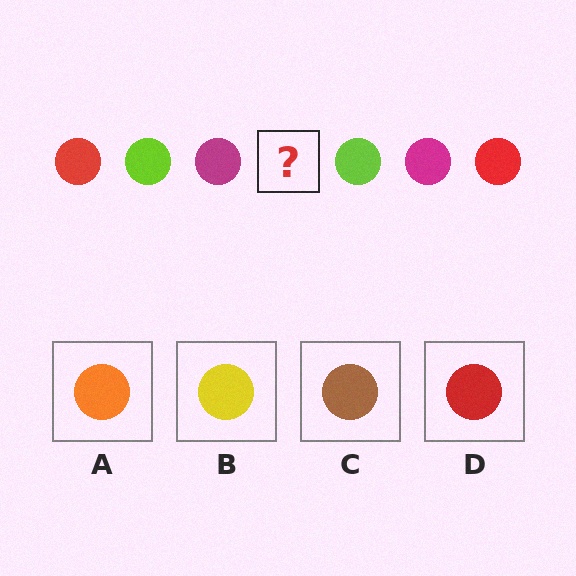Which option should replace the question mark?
Option D.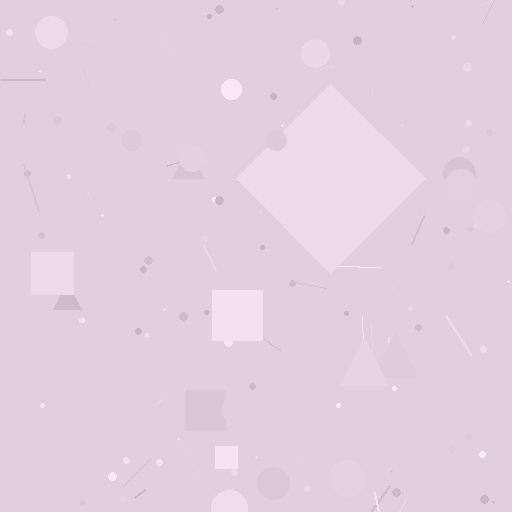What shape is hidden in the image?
A diamond is hidden in the image.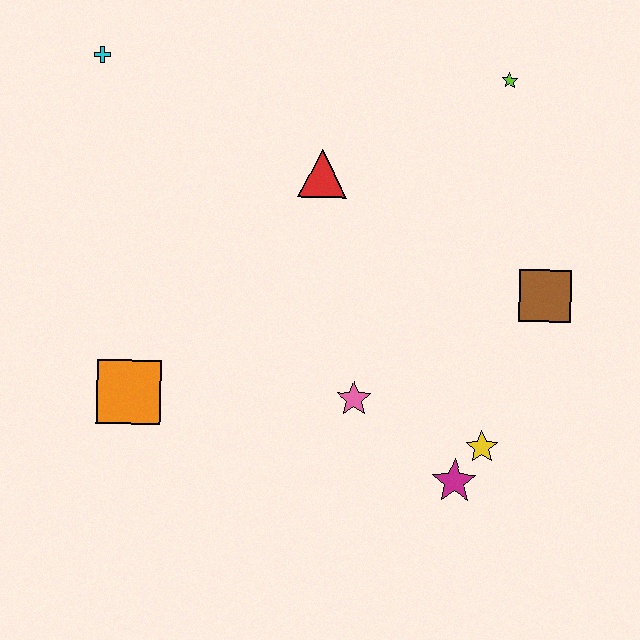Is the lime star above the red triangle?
Yes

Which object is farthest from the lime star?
The orange square is farthest from the lime star.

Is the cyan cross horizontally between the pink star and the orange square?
No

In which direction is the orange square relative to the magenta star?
The orange square is to the left of the magenta star.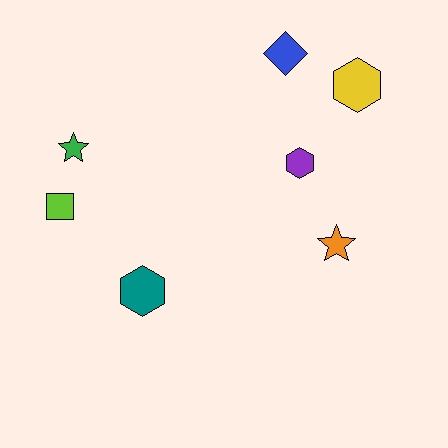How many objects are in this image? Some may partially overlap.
There are 7 objects.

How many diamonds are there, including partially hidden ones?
There is 1 diamond.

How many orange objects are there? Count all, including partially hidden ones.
There is 1 orange object.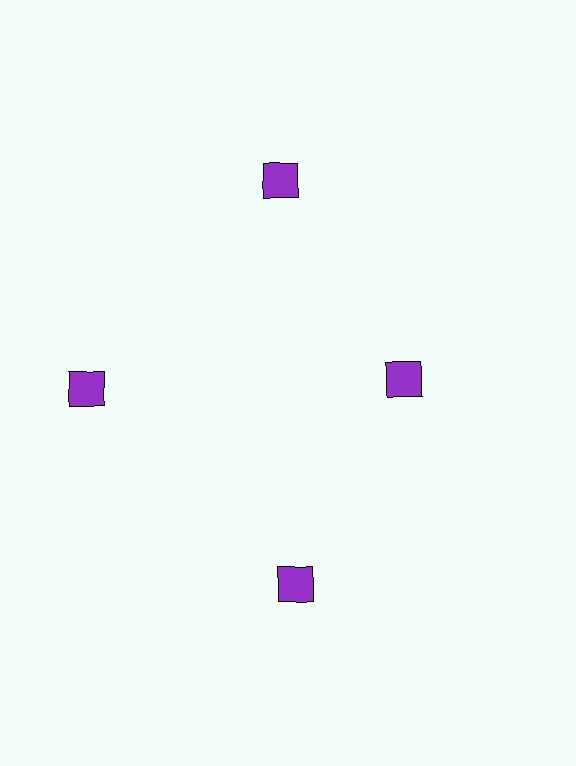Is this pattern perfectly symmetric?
No. The 4 purple diamonds are arranged in a ring, but one element near the 3 o'clock position is pulled inward toward the center, breaking the 4-fold rotational symmetry.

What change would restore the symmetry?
The symmetry would be restored by moving it outward, back onto the ring so that all 4 diamonds sit at equal angles and equal distance from the center.